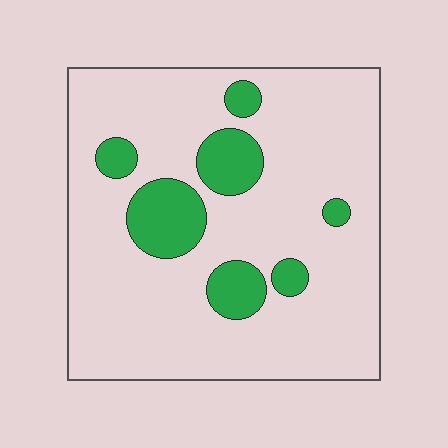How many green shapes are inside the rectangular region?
7.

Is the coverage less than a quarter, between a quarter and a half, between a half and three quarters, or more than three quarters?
Less than a quarter.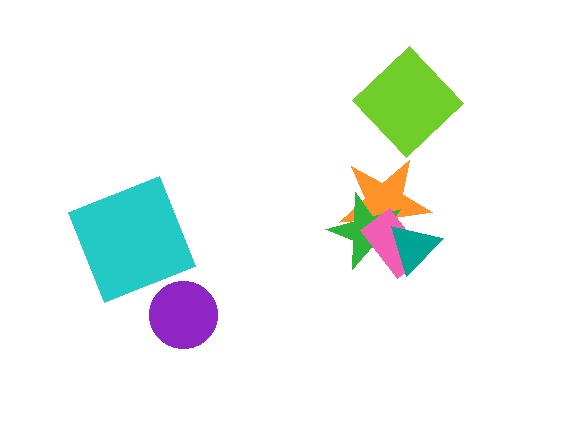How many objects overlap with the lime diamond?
0 objects overlap with the lime diamond.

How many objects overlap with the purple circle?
0 objects overlap with the purple circle.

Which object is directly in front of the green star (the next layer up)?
The pink rectangle is directly in front of the green star.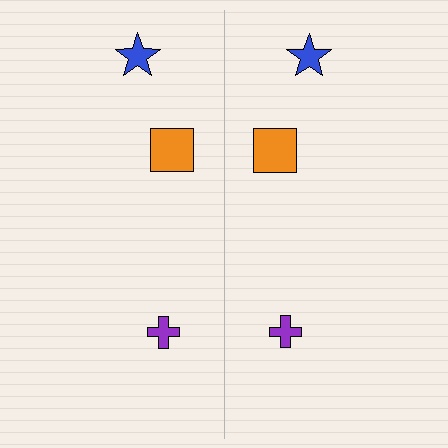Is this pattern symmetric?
Yes, this pattern has bilateral (reflection) symmetry.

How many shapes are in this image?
There are 6 shapes in this image.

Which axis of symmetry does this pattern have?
The pattern has a vertical axis of symmetry running through the center of the image.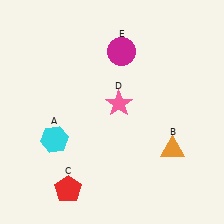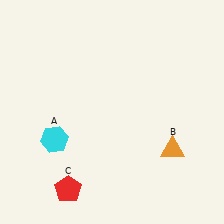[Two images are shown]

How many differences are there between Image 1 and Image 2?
There are 2 differences between the two images.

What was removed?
The magenta circle (E), the pink star (D) were removed in Image 2.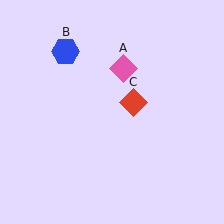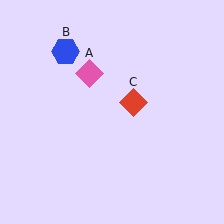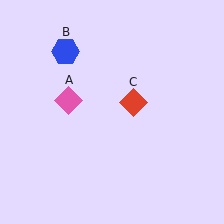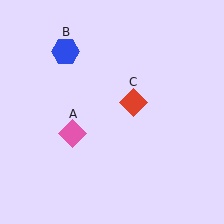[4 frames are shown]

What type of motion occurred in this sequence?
The pink diamond (object A) rotated counterclockwise around the center of the scene.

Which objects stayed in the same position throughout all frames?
Blue hexagon (object B) and red diamond (object C) remained stationary.